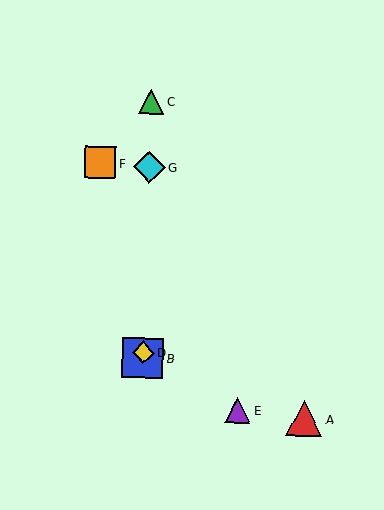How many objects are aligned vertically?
4 objects (B, C, D, G) are aligned vertically.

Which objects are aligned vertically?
Objects B, C, D, G are aligned vertically.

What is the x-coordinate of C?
Object C is at x≈151.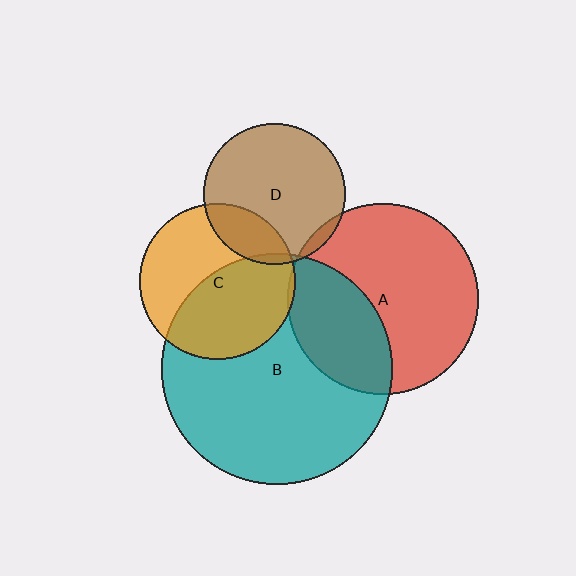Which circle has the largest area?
Circle B (teal).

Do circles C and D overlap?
Yes.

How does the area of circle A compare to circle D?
Approximately 1.8 times.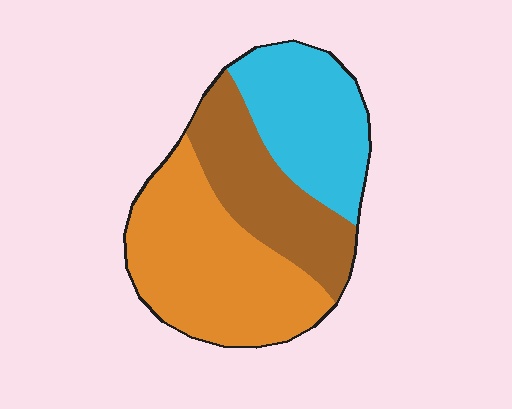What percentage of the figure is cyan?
Cyan covers around 30% of the figure.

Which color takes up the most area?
Orange, at roughly 45%.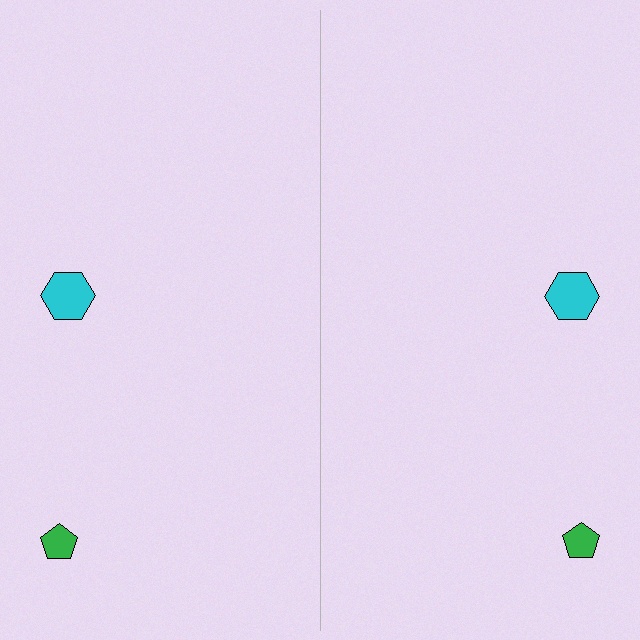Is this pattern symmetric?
Yes, this pattern has bilateral (reflection) symmetry.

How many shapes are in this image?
There are 4 shapes in this image.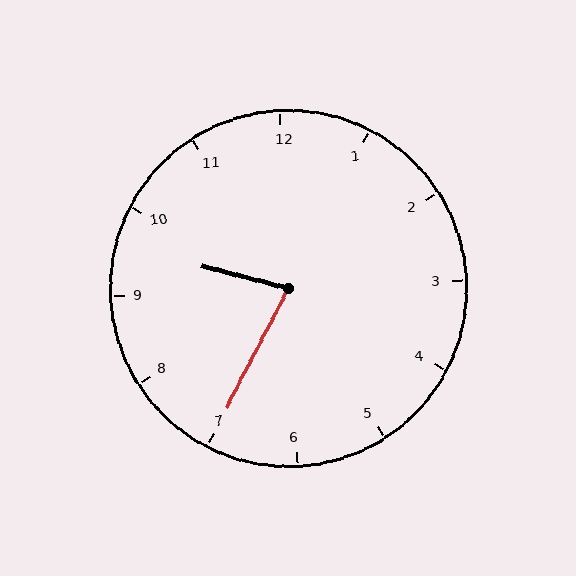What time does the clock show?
9:35.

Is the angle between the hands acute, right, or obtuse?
It is acute.